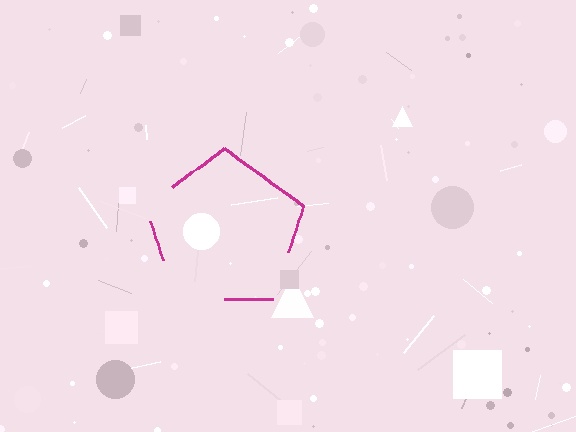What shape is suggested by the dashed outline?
The dashed outline suggests a pentagon.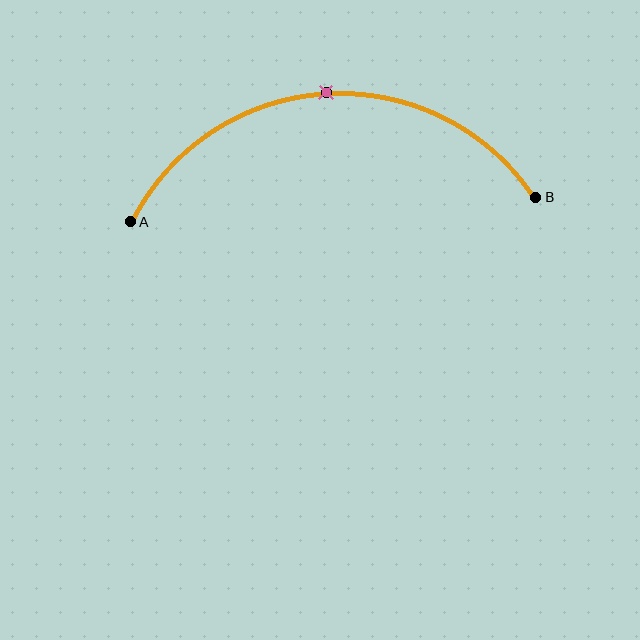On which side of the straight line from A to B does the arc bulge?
The arc bulges above the straight line connecting A and B.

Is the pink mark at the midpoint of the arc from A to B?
Yes. The pink mark lies on the arc at equal arc-length from both A and B — it is the arc midpoint.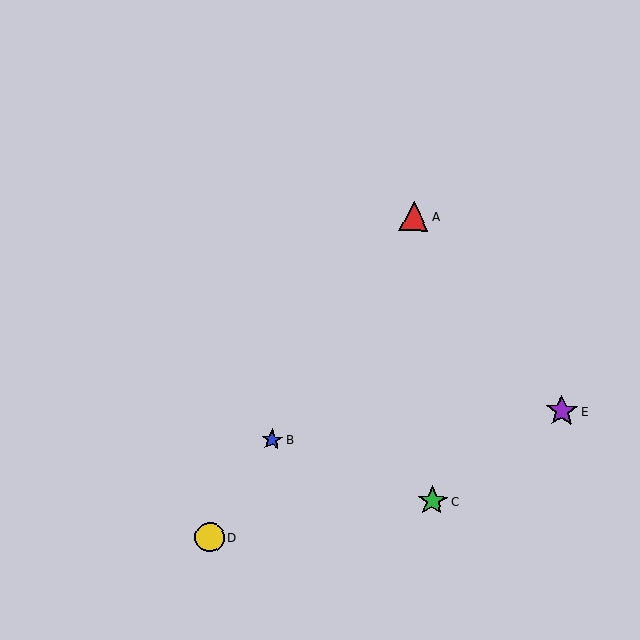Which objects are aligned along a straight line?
Objects A, B, D are aligned along a straight line.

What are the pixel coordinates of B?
Object B is at (272, 440).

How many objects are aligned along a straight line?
3 objects (A, B, D) are aligned along a straight line.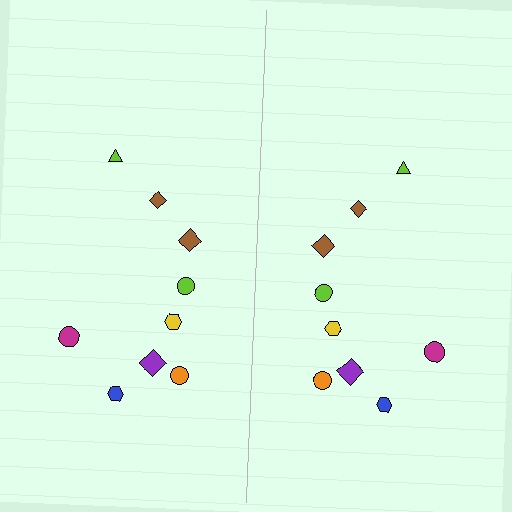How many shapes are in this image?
There are 18 shapes in this image.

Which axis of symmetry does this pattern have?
The pattern has a vertical axis of symmetry running through the center of the image.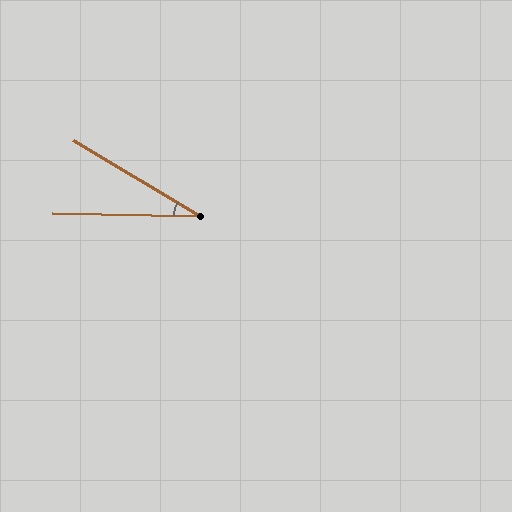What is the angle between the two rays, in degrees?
Approximately 30 degrees.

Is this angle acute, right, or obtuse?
It is acute.